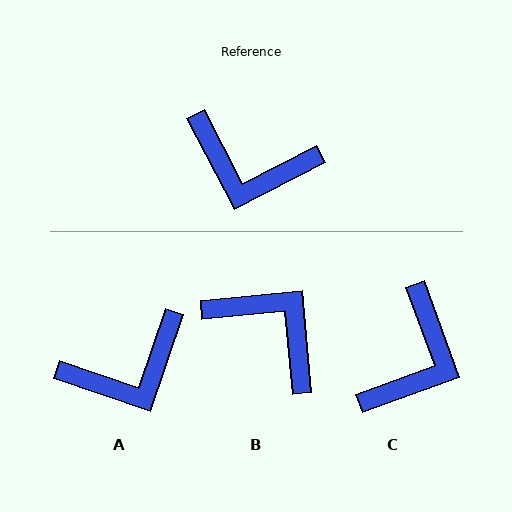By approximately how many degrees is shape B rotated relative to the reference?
Approximately 158 degrees counter-clockwise.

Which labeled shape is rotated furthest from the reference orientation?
B, about 158 degrees away.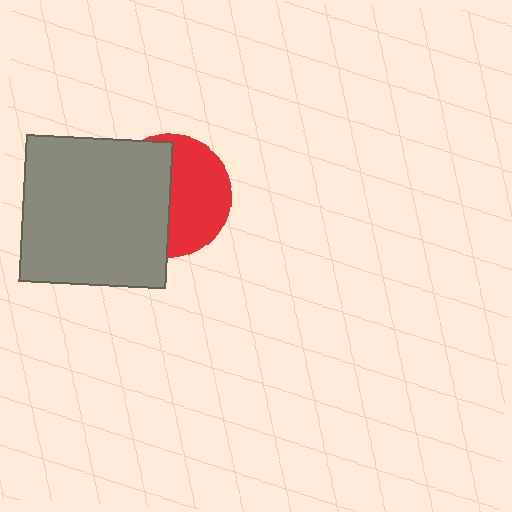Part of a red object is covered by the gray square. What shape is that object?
It is a circle.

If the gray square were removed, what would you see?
You would see the complete red circle.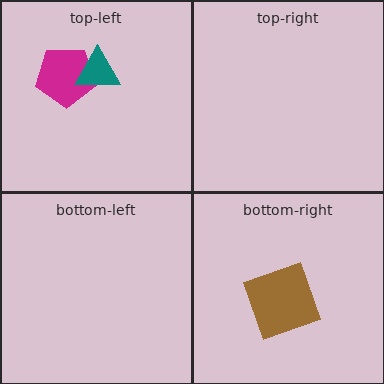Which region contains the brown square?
The bottom-right region.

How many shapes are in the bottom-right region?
1.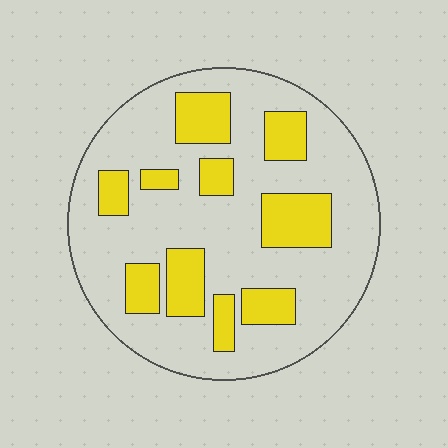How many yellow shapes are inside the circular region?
10.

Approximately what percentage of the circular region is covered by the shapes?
Approximately 25%.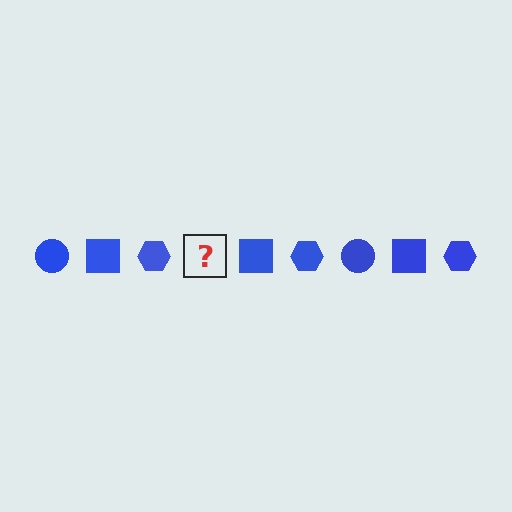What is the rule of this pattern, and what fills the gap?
The rule is that the pattern cycles through circle, square, hexagon shapes in blue. The gap should be filled with a blue circle.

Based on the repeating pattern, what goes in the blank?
The blank should be a blue circle.